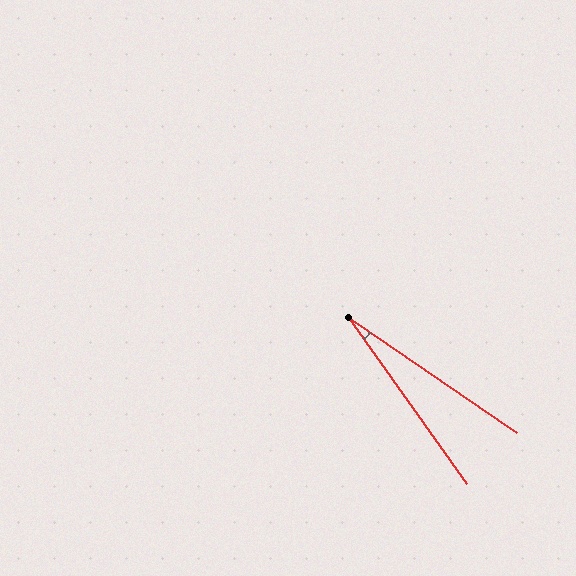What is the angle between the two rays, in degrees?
Approximately 20 degrees.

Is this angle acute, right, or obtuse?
It is acute.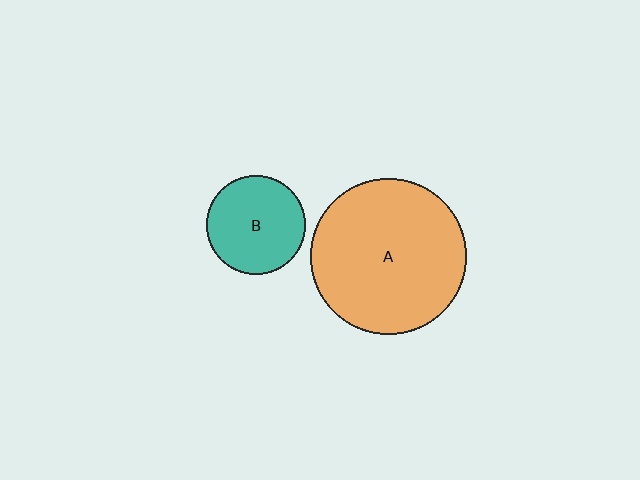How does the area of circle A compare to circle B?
Approximately 2.5 times.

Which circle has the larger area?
Circle A (orange).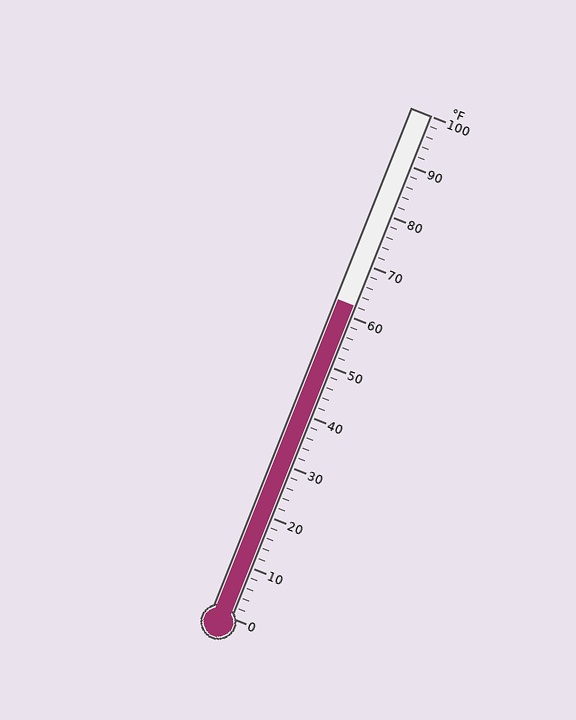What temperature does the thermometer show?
The thermometer shows approximately 62°F.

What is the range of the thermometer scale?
The thermometer scale ranges from 0°F to 100°F.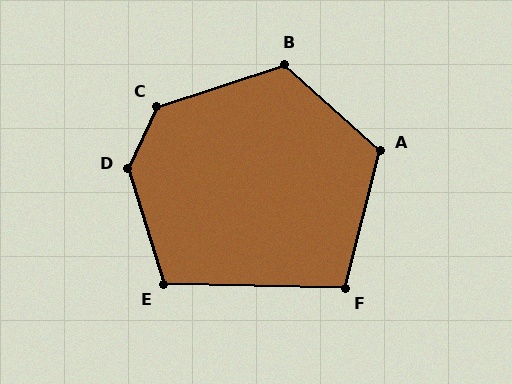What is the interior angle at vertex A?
Approximately 118 degrees (obtuse).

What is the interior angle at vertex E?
Approximately 108 degrees (obtuse).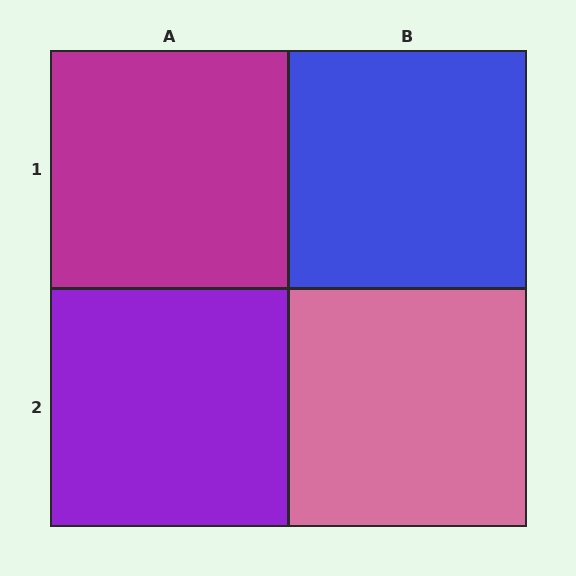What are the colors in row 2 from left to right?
Purple, pink.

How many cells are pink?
1 cell is pink.